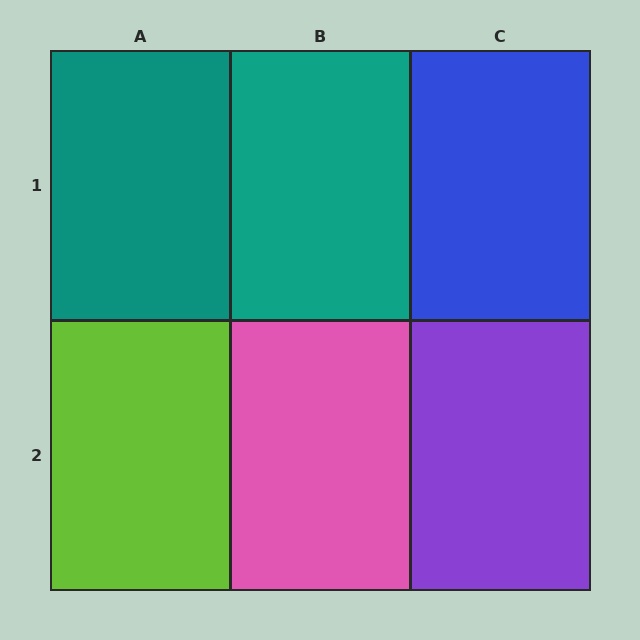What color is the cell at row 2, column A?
Lime.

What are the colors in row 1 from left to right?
Teal, teal, blue.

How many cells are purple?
1 cell is purple.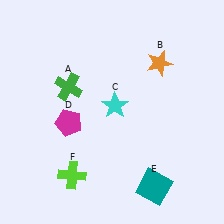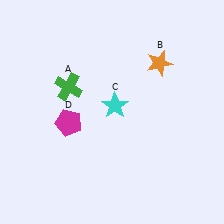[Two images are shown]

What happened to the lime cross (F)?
The lime cross (F) was removed in Image 2. It was in the bottom-left area of Image 1.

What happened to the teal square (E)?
The teal square (E) was removed in Image 2. It was in the bottom-right area of Image 1.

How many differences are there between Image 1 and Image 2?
There are 2 differences between the two images.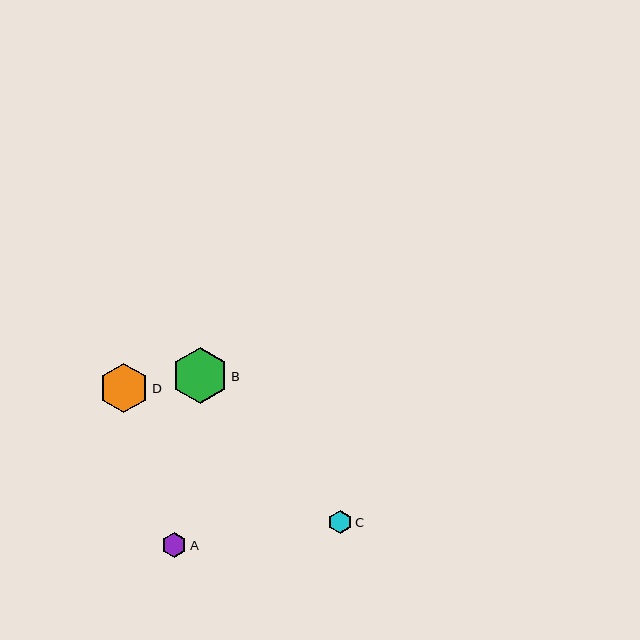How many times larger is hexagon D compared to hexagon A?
Hexagon D is approximately 2.0 times the size of hexagon A.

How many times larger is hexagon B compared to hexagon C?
Hexagon B is approximately 2.4 times the size of hexagon C.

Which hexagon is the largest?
Hexagon B is the largest with a size of approximately 56 pixels.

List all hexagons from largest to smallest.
From largest to smallest: B, D, A, C.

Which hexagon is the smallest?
Hexagon C is the smallest with a size of approximately 24 pixels.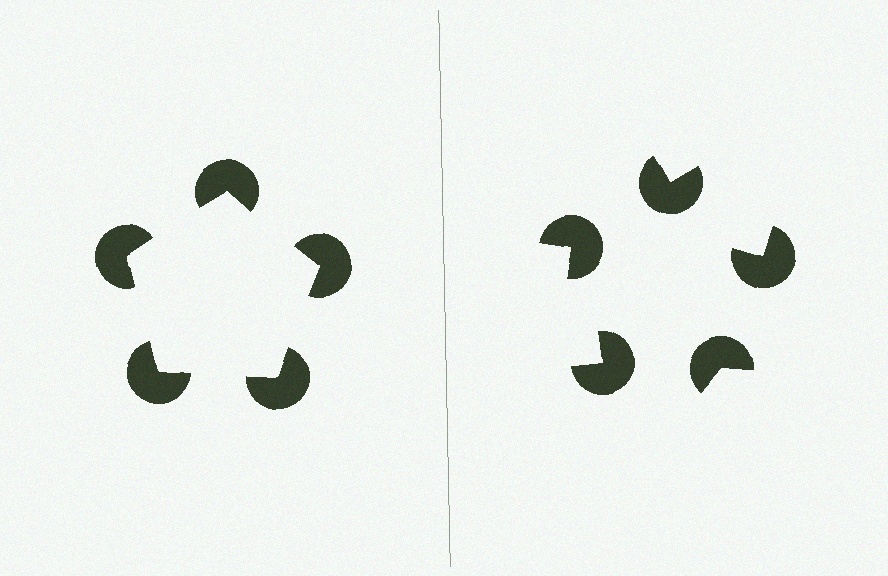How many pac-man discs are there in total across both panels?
10 — 5 on each side.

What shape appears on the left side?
An illusory pentagon.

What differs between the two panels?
The pac-man discs are positioned identically on both sides; only the wedge orientations differ. On the left they align to a pentagon; on the right they are misaligned.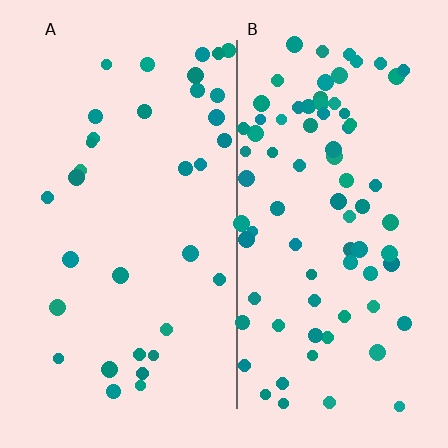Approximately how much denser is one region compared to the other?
Approximately 2.4× — region B over region A.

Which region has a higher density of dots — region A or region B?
B (the right).